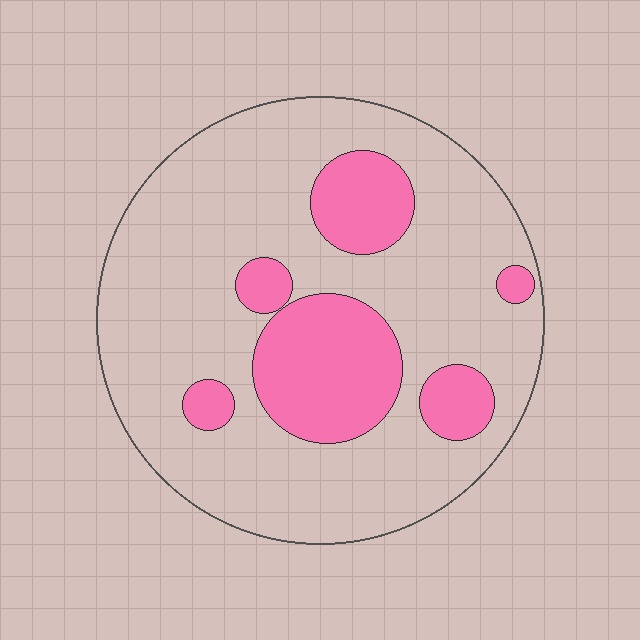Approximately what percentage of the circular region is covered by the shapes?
Approximately 25%.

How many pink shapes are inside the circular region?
6.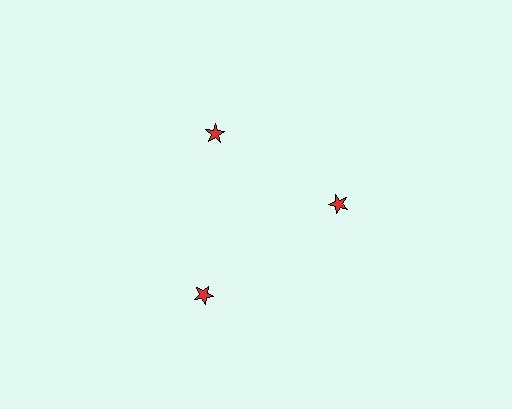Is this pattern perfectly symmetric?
No. The 3 red stars are arranged in a ring, but one element near the 7 o'clock position is pushed outward from the center, breaking the 3-fold rotational symmetry.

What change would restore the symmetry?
The symmetry would be restored by moving it inward, back onto the ring so that all 3 stars sit at equal angles and equal distance from the center.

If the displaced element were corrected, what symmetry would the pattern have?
It would have 3-fold rotational symmetry — the pattern would map onto itself every 120 degrees.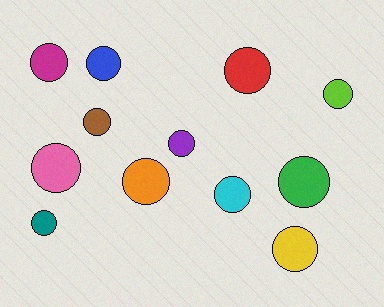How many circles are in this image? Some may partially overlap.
There are 12 circles.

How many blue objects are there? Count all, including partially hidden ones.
There is 1 blue object.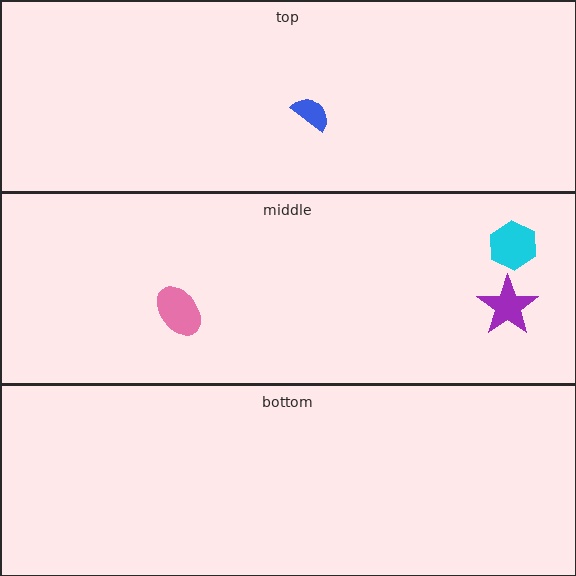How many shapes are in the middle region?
3.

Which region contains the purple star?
The middle region.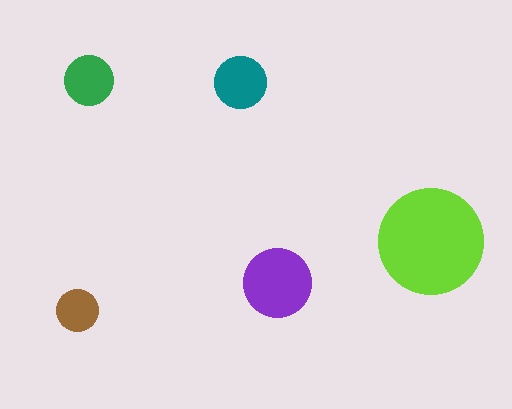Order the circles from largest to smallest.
the lime one, the purple one, the teal one, the green one, the brown one.